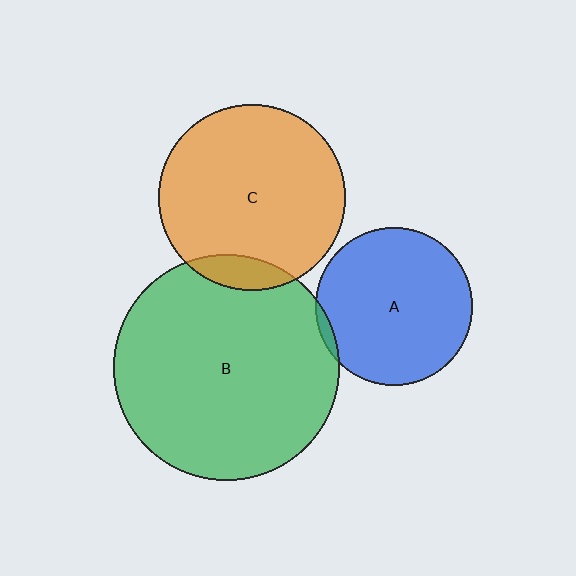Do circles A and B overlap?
Yes.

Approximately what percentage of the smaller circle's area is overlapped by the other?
Approximately 5%.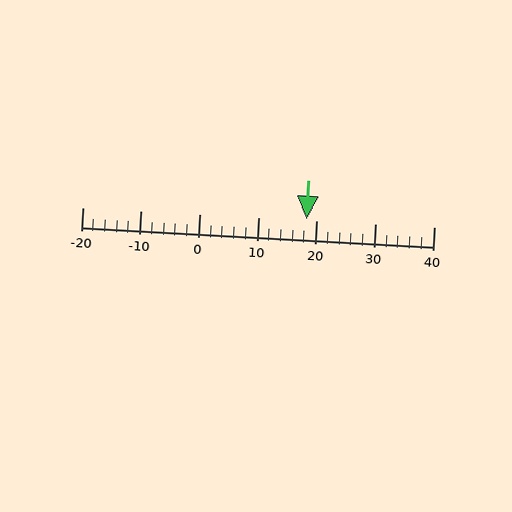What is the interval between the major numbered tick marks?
The major tick marks are spaced 10 units apart.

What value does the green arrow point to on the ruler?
The green arrow points to approximately 18.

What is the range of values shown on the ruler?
The ruler shows values from -20 to 40.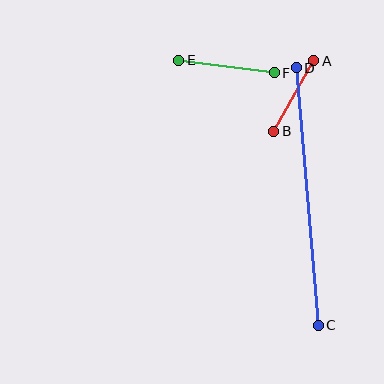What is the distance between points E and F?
The distance is approximately 96 pixels.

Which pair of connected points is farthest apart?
Points C and D are farthest apart.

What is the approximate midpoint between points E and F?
The midpoint is at approximately (227, 66) pixels.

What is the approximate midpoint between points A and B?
The midpoint is at approximately (294, 96) pixels.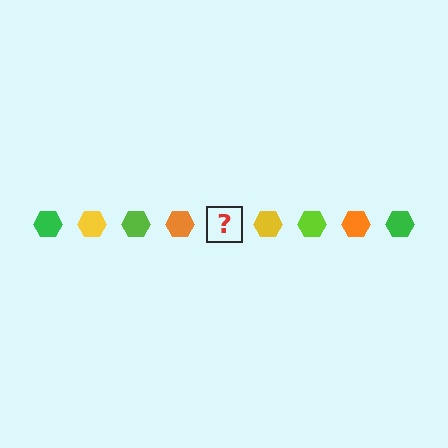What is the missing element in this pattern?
The missing element is a green hexagon.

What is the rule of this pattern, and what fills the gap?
The rule is that the pattern cycles through green, yellow, lime, orange hexagons. The gap should be filled with a green hexagon.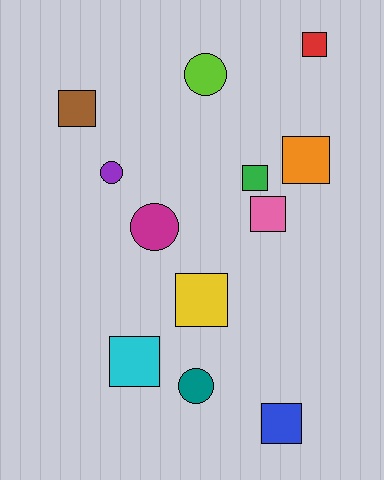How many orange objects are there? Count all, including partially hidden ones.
There is 1 orange object.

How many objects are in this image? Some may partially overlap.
There are 12 objects.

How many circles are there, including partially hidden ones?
There are 4 circles.